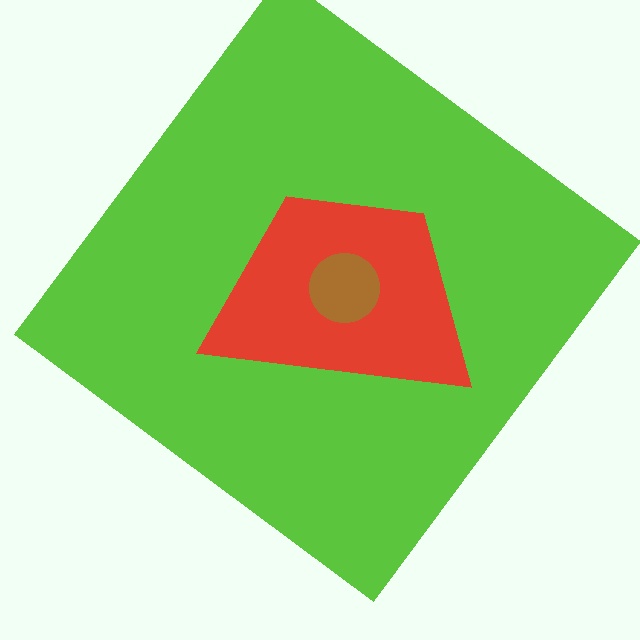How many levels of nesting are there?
3.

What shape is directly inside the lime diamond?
The red trapezoid.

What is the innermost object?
The brown circle.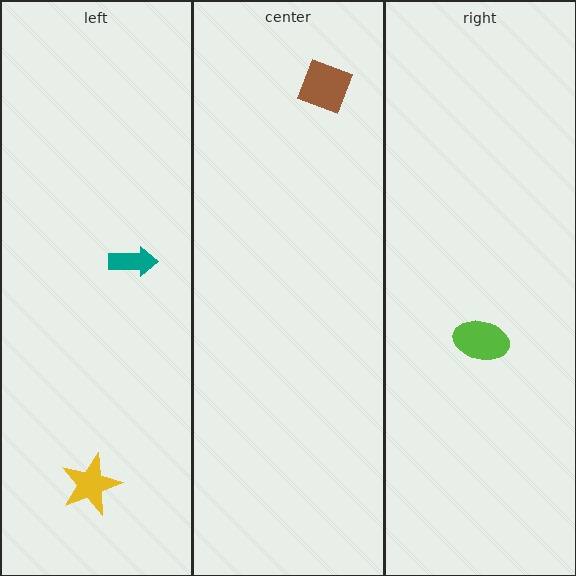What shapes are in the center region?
The brown square.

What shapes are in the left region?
The yellow star, the teal arrow.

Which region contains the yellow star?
The left region.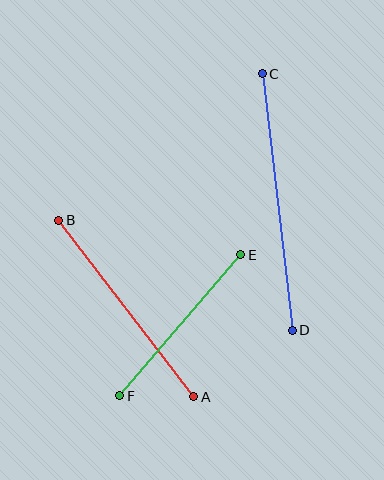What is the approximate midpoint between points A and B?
The midpoint is at approximately (126, 308) pixels.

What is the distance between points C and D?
The distance is approximately 258 pixels.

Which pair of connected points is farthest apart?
Points C and D are farthest apart.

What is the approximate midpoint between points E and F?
The midpoint is at approximately (180, 325) pixels.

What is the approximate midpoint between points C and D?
The midpoint is at approximately (277, 202) pixels.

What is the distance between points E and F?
The distance is approximately 186 pixels.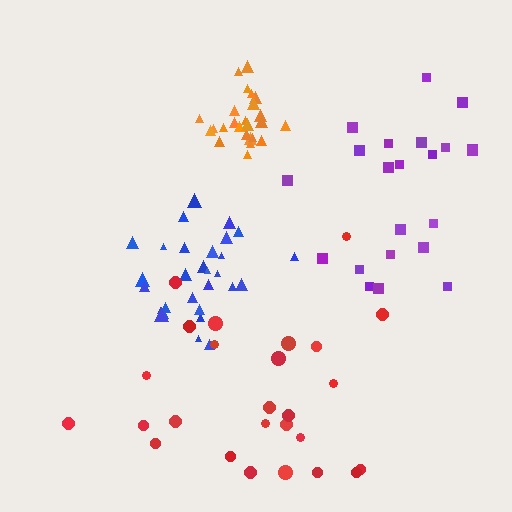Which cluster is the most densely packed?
Orange.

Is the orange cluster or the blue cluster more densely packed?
Orange.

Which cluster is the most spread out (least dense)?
Purple.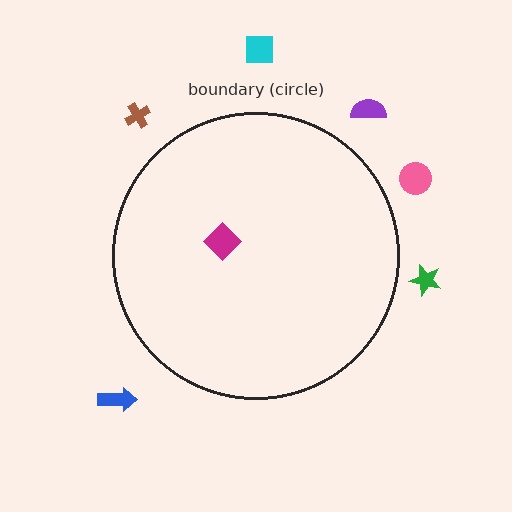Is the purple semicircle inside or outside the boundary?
Outside.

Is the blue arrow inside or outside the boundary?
Outside.